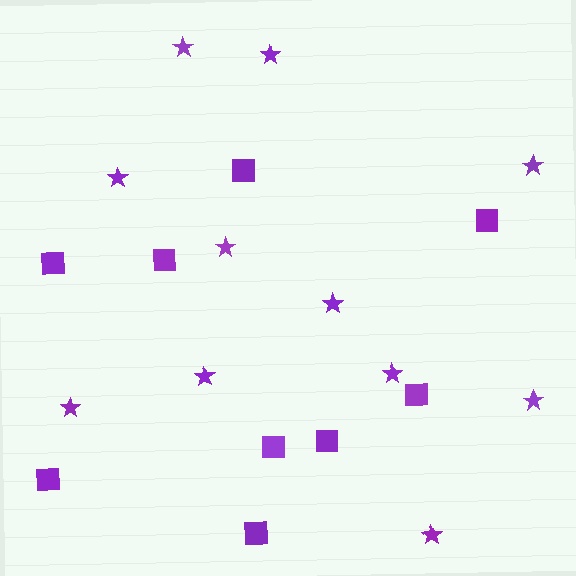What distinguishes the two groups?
There are 2 groups: one group of squares (9) and one group of stars (11).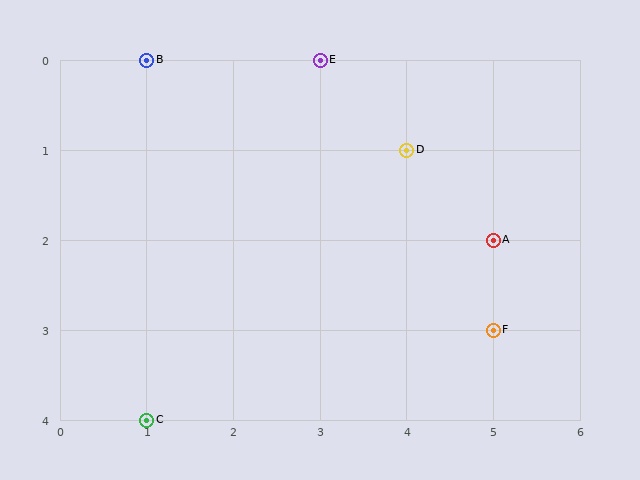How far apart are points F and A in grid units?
Points F and A are 1 row apart.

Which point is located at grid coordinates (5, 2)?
Point A is at (5, 2).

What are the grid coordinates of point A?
Point A is at grid coordinates (5, 2).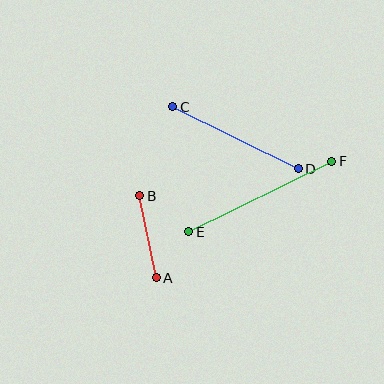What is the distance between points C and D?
The distance is approximately 140 pixels.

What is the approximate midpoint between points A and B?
The midpoint is at approximately (148, 237) pixels.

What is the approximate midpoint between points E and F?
The midpoint is at approximately (260, 196) pixels.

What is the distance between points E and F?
The distance is approximately 159 pixels.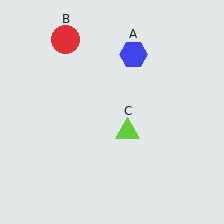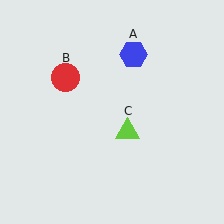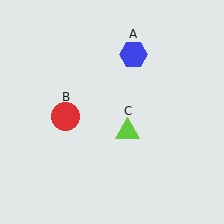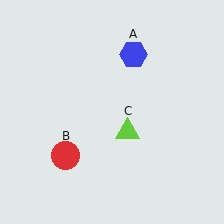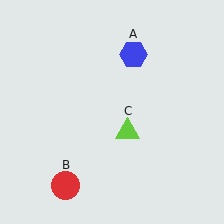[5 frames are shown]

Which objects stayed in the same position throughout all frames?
Blue hexagon (object A) and lime triangle (object C) remained stationary.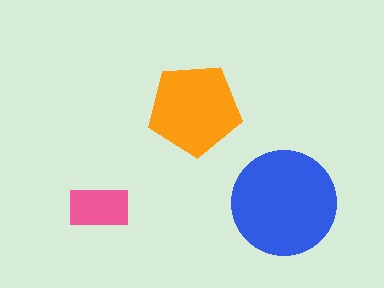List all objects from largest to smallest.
The blue circle, the orange pentagon, the pink rectangle.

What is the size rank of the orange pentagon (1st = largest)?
2nd.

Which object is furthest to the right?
The blue circle is rightmost.